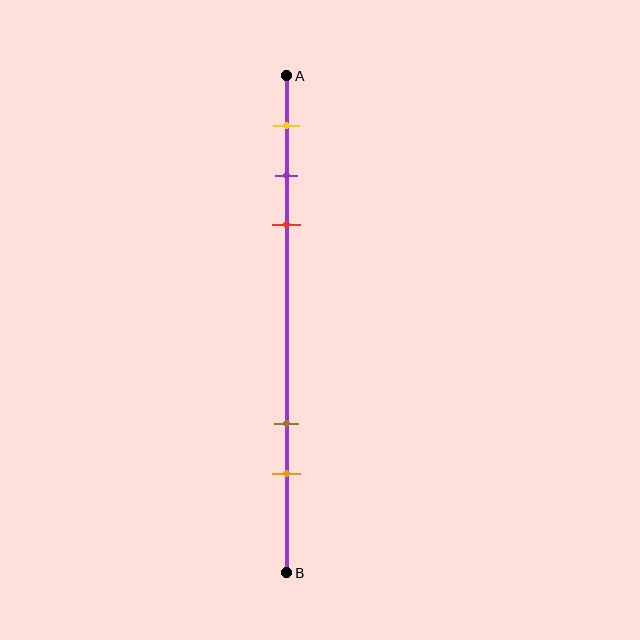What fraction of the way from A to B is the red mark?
The red mark is approximately 30% (0.3) of the way from A to B.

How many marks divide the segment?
There are 5 marks dividing the segment.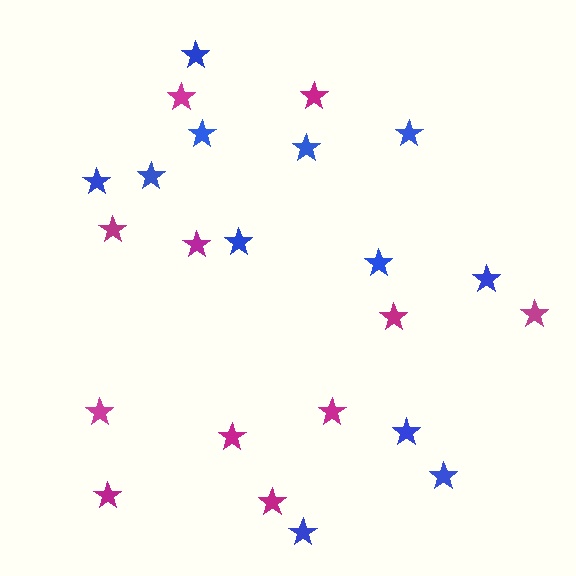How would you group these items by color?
There are 2 groups: one group of magenta stars (11) and one group of blue stars (12).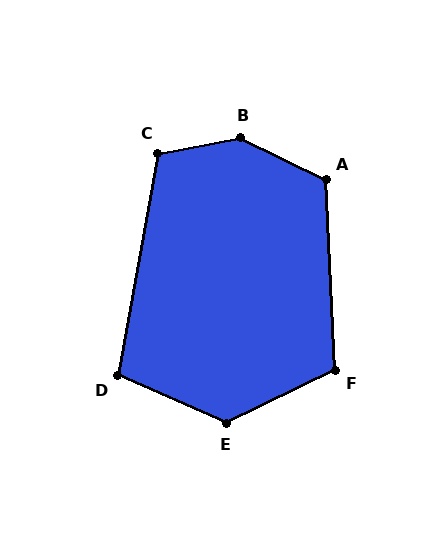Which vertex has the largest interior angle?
B, at approximately 143 degrees.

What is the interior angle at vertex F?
Approximately 113 degrees (obtuse).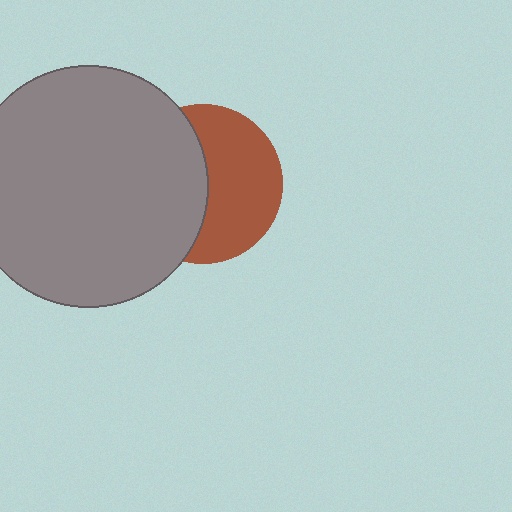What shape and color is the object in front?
The object in front is a gray circle.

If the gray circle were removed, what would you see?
You would see the complete brown circle.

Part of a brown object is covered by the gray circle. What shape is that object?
It is a circle.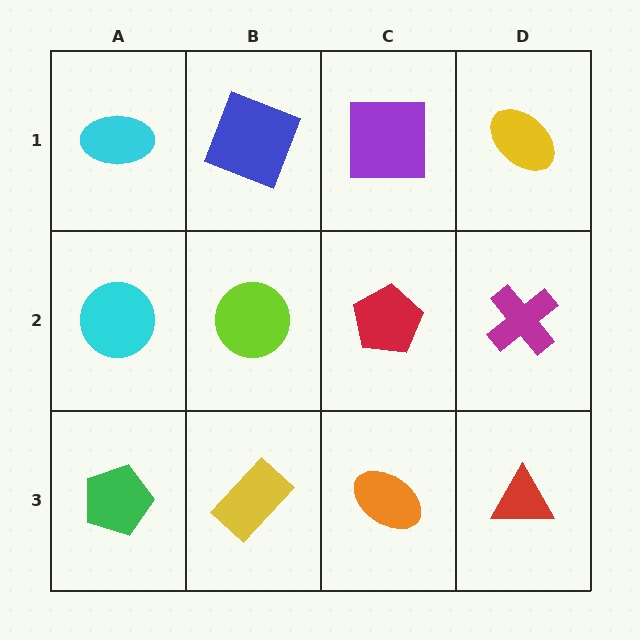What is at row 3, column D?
A red triangle.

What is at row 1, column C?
A purple square.